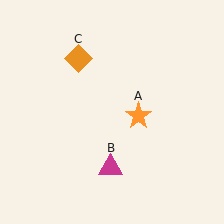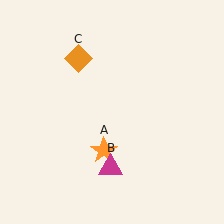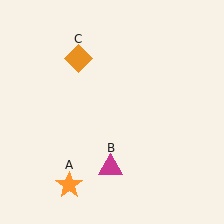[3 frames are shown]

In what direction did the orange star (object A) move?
The orange star (object A) moved down and to the left.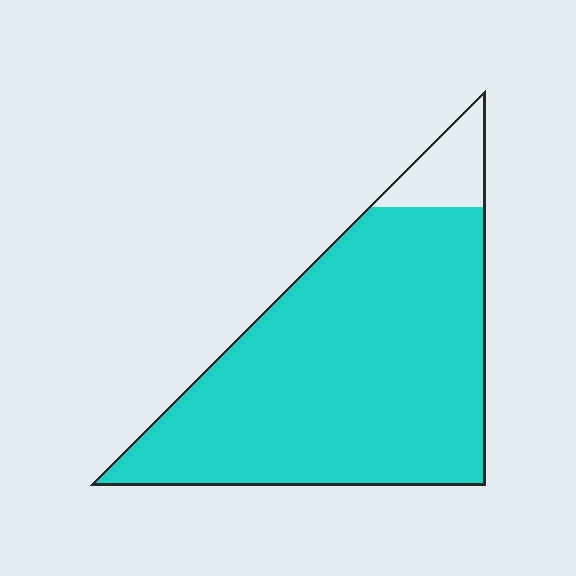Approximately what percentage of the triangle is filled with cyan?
Approximately 90%.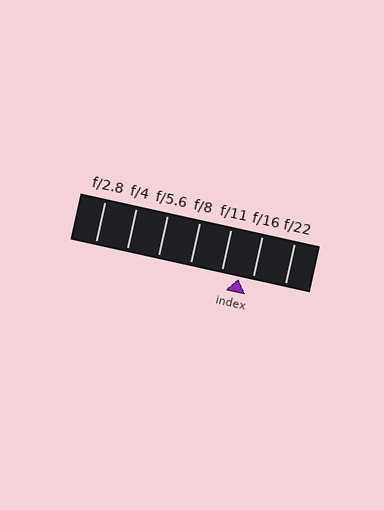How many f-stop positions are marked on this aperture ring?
There are 7 f-stop positions marked.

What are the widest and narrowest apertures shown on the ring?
The widest aperture shown is f/2.8 and the narrowest is f/22.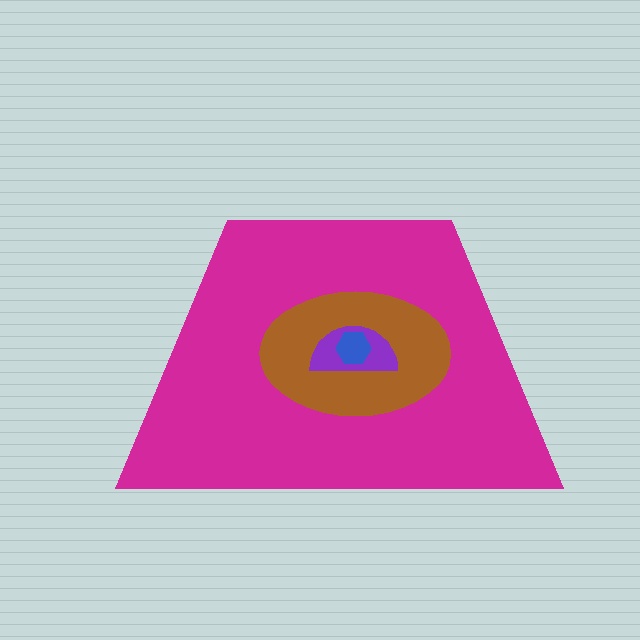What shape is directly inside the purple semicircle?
The blue hexagon.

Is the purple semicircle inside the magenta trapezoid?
Yes.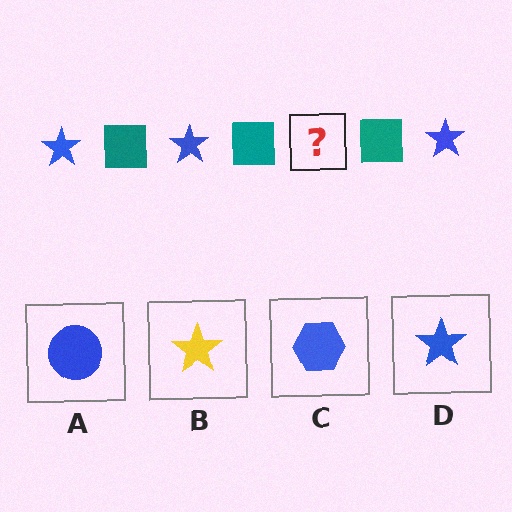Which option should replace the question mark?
Option D.